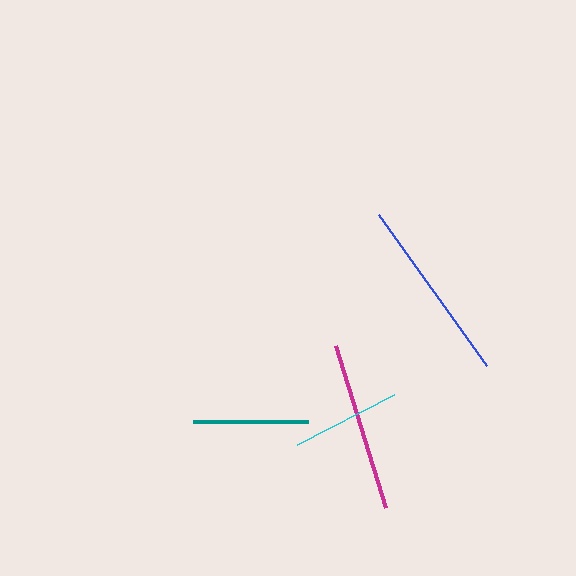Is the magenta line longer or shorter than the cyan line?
The magenta line is longer than the cyan line.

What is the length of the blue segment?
The blue segment is approximately 185 pixels long.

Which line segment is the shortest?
The cyan line is the shortest at approximately 109 pixels.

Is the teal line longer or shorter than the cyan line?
The teal line is longer than the cyan line.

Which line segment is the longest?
The blue line is the longest at approximately 185 pixels.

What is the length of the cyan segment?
The cyan segment is approximately 109 pixels long.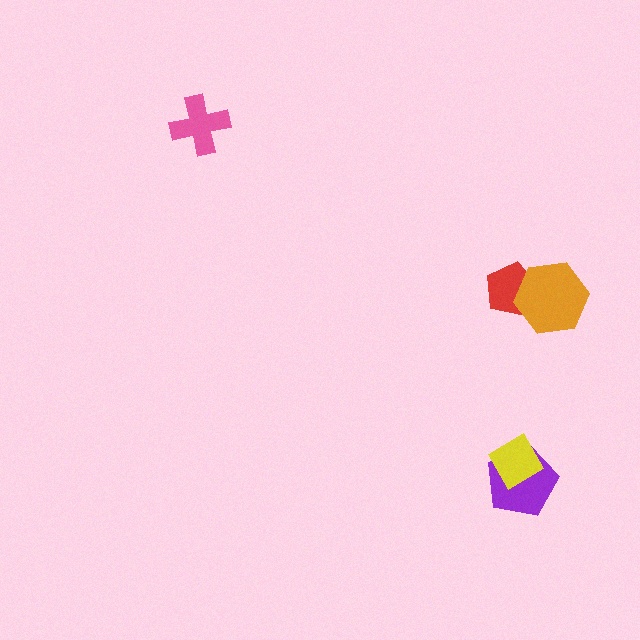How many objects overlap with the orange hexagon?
1 object overlaps with the orange hexagon.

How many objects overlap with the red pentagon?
1 object overlaps with the red pentagon.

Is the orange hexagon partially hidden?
No, no other shape covers it.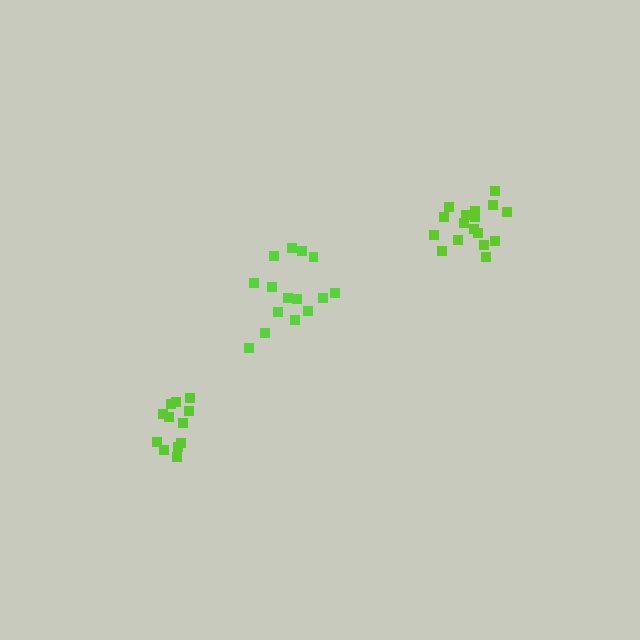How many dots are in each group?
Group 1: 15 dots, Group 2: 17 dots, Group 3: 12 dots (44 total).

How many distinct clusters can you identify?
There are 3 distinct clusters.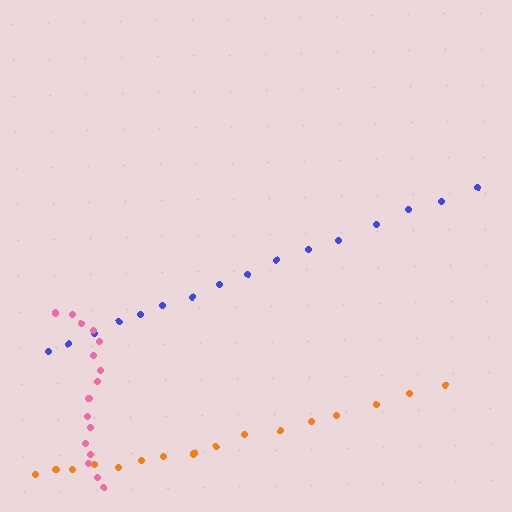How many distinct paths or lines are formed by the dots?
There are 3 distinct paths.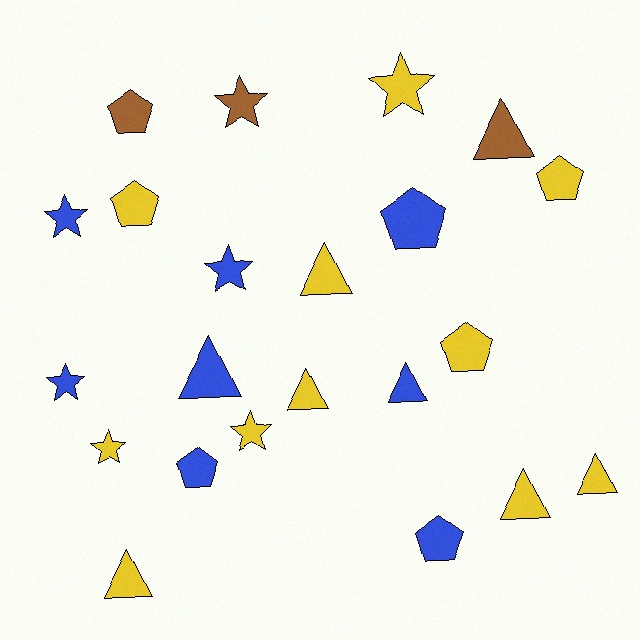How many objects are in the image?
There are 22 objects.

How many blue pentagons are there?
There are 3 blue pentagons.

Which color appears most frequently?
Yellow, with 11 objects.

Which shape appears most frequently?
Triangle, with 8 objects.